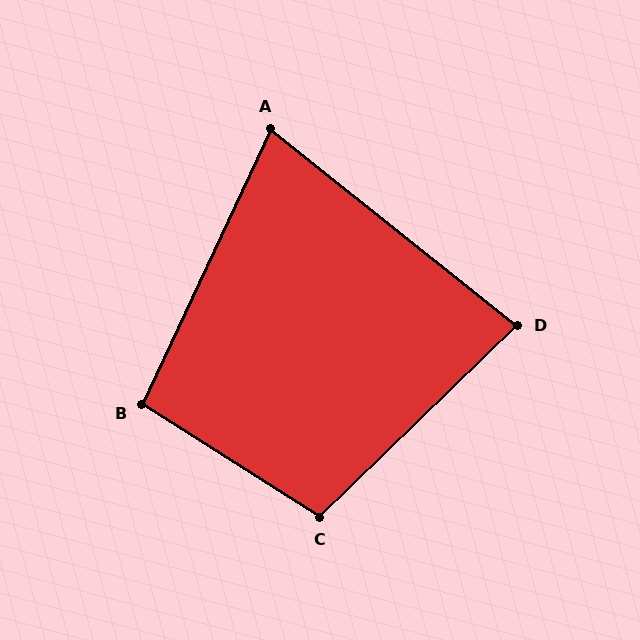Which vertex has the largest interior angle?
C, at approximately 103 degrees.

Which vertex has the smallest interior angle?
A, at approximately 77 degrees.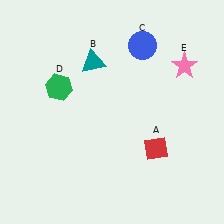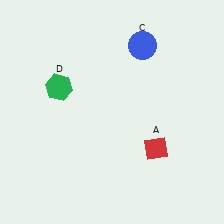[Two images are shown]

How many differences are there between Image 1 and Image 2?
There are 2 differences between the two images.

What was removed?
The pink star (E), the teal triangle (B) were removed in Image 2.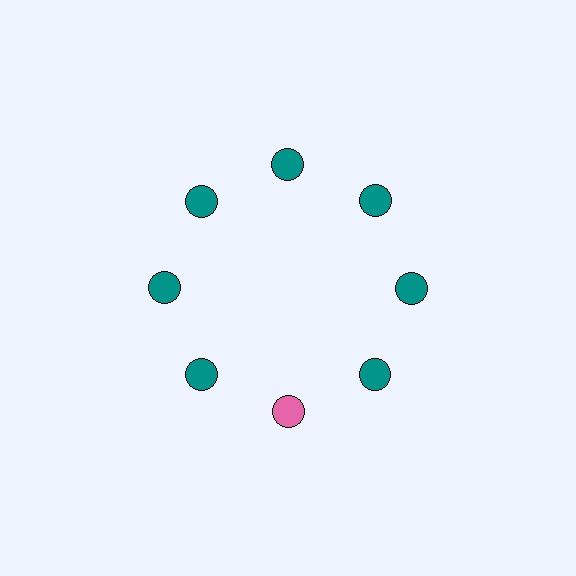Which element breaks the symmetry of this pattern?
The pink circle at roughly the 6 o'clock position breaks the symmetry. All other shapes are teal circles.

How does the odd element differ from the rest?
It has a different color: pink instead of teal.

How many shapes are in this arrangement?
There are 8 shapes arranged in a ring pattern.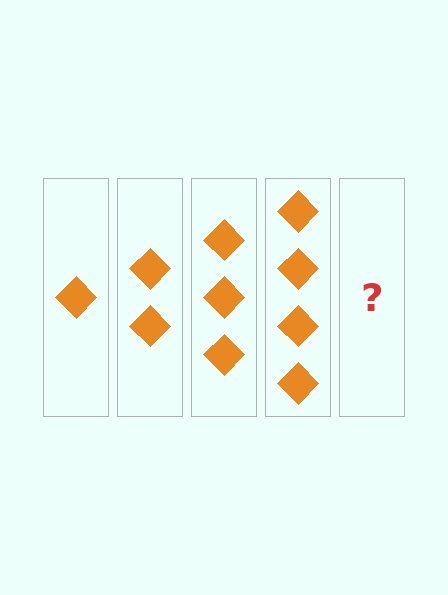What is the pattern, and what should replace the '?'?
The pattern is that each step adds one more diamond. The '?' should be 5 diamonds.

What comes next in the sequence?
The next element should be 5 diamonds.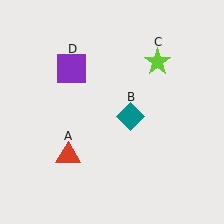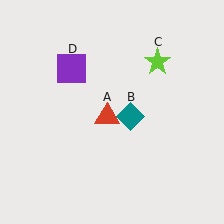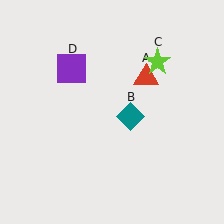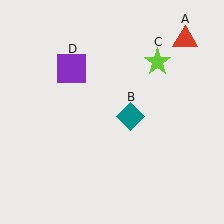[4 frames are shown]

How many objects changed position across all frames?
1 object changed position: red triangle (object A).